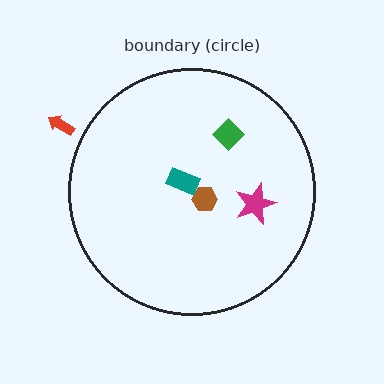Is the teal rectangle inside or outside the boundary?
Inside.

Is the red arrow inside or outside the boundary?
Outside.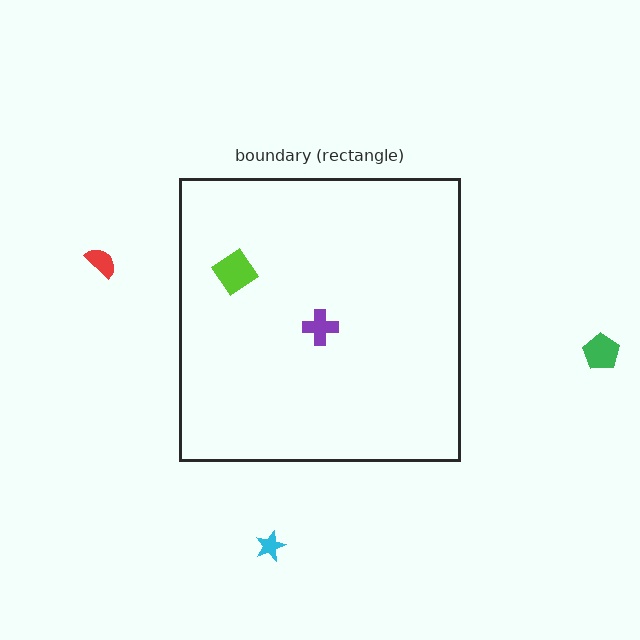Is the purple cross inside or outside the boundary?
Inside.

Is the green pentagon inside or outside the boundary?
Outside.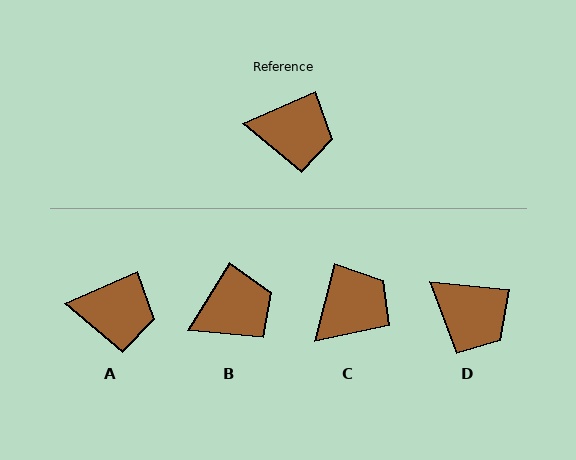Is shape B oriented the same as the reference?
No, it is off by about 34 degrees.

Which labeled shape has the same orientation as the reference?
A.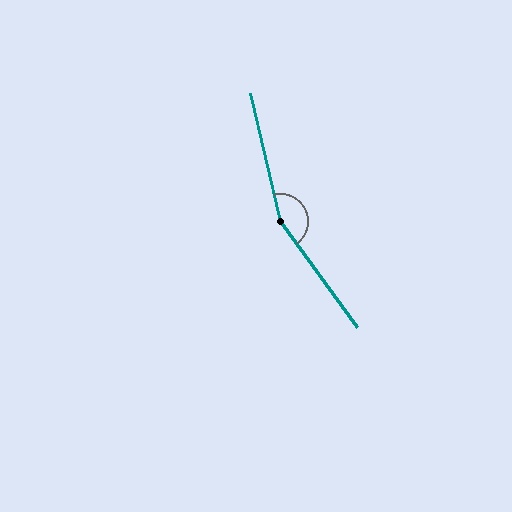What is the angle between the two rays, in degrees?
Approximately 157 degrees.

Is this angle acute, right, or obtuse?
It is obtuse.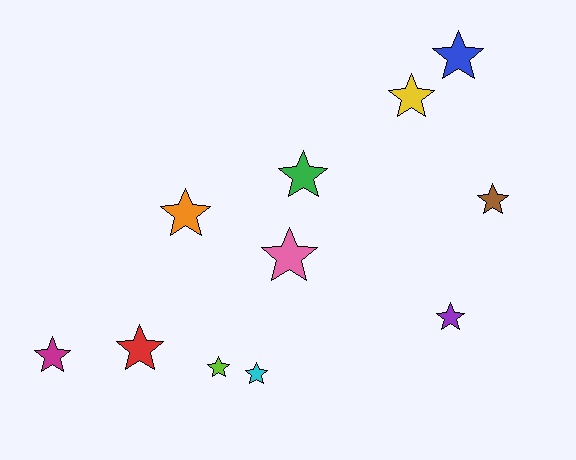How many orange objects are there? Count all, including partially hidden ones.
There is 1 orange object.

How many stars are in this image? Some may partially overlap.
There are 11 stars.